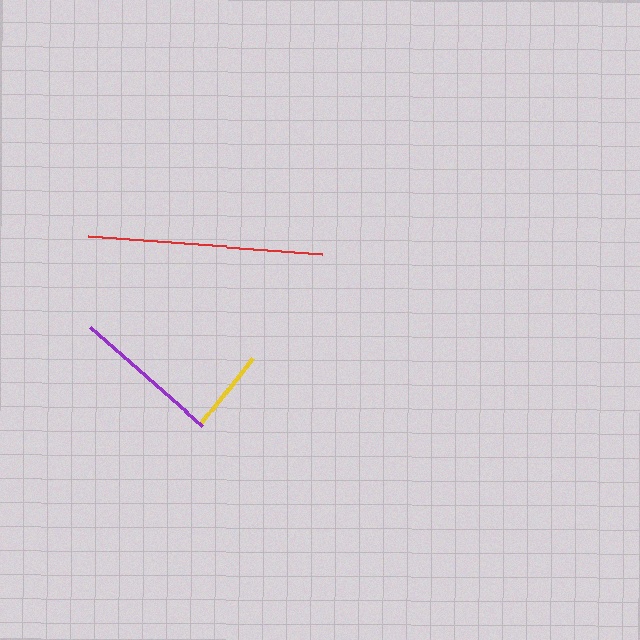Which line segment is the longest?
The red line is the longest at approximately 235 pixels.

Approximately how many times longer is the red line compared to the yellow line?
The red line is approximately 2.8 times the length of the yellow line.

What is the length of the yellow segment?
The yellow segment is approximately 83 pixels long.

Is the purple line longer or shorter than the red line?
The red line is longer than the purple line.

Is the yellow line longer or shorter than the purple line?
The purple line is longer than the yellow line.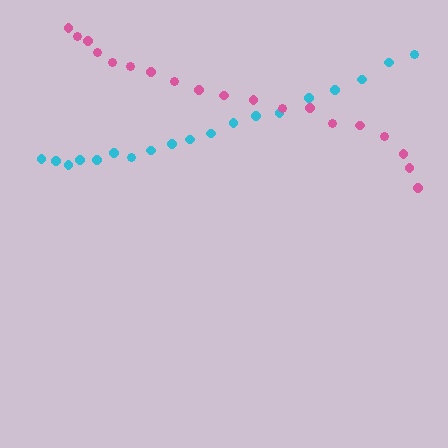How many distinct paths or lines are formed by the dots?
There are 2 distinct paths.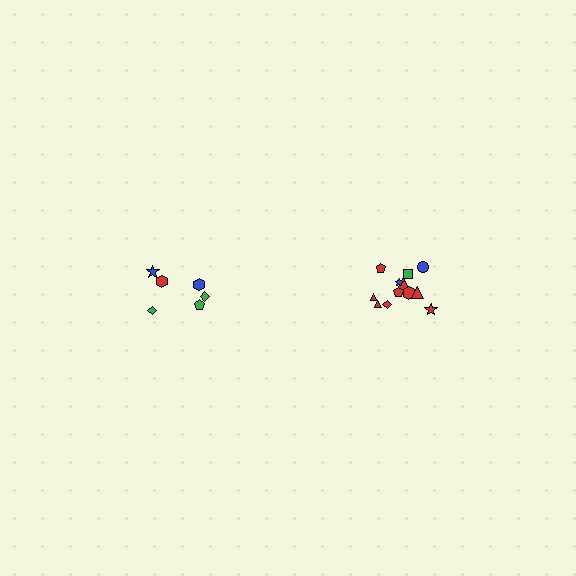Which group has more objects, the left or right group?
The right group.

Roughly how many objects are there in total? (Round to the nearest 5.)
Roughly 20 objects in total.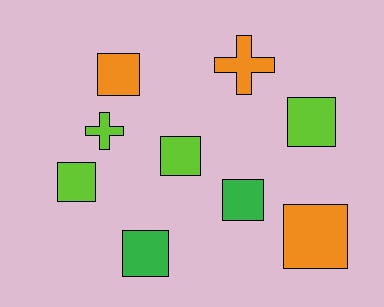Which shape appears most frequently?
Square, with 7 objects.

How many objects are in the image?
There are 9 objects.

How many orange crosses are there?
There is 1 orange cross.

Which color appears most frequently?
Lime, with 4 objects.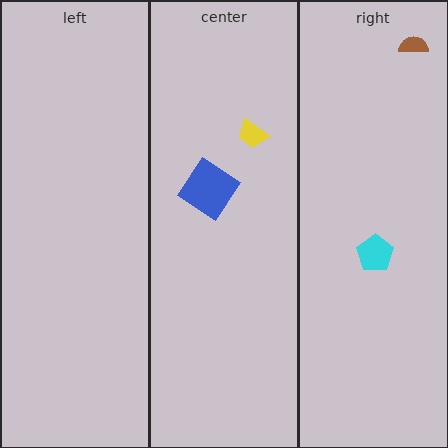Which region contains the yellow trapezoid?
The center region.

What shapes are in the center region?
The blue diamond, the yellow trapezoid.